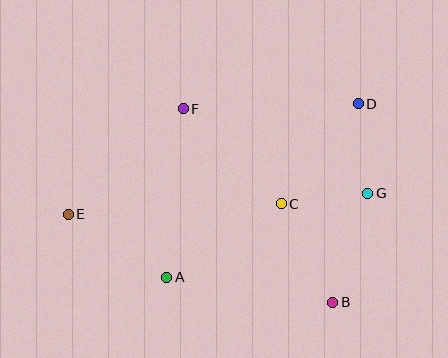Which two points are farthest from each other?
Points D and E are farthest from each other.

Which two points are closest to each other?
Points C and G are closest to each other.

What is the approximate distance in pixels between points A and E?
The distance between A and E is approximately 117 pixels.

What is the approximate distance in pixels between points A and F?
The distance between A and F is approximately 169 pixels.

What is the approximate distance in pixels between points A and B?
The distance between A and B is approximately 168 pixels.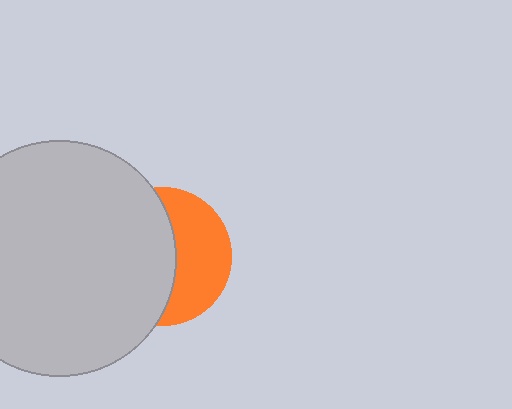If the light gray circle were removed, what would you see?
You would see the complete orange circle.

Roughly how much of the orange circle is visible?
A small part of it is visible (roughly 43%).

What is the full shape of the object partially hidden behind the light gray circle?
The partially hidden object is an orange circle.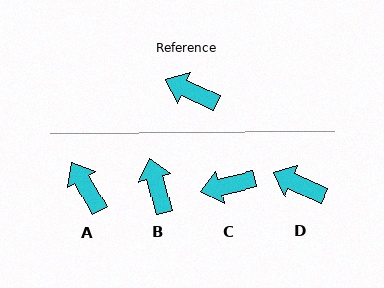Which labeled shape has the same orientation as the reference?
D.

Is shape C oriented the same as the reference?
No, it is off by about 37 degrees.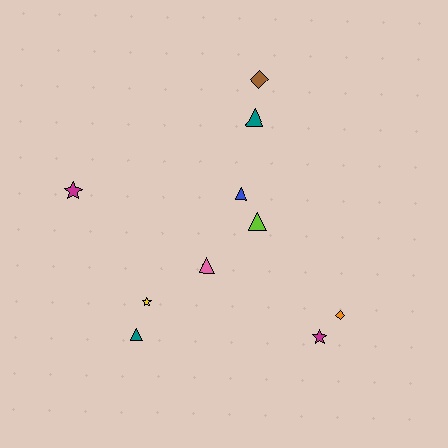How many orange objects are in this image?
There is 1 orange object.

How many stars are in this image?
There are 3 stars.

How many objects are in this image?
There are 10 objects.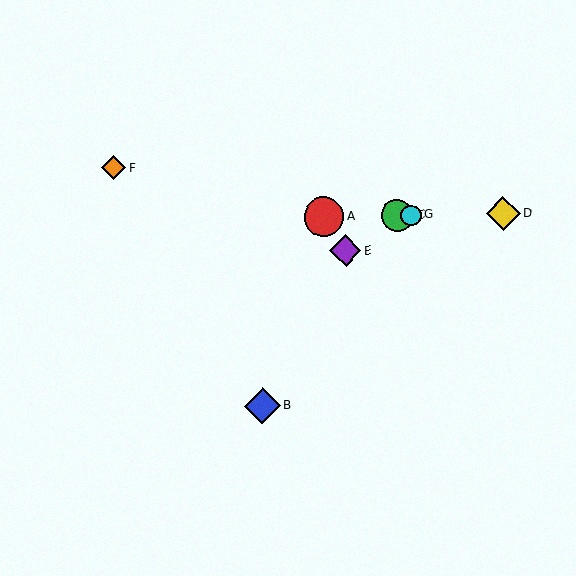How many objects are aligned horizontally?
4 objects (A, C, D, G) are aligned horizontally.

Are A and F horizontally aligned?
No, A is at y≈217 and F is at y≈168.